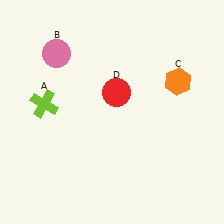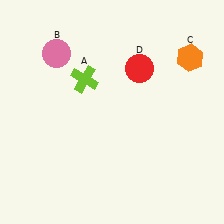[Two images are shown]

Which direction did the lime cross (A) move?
The lime cross (A) moved right.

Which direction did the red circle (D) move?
The red circle (D) moved up.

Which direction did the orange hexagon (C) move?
The orange hexagon (C) moved up.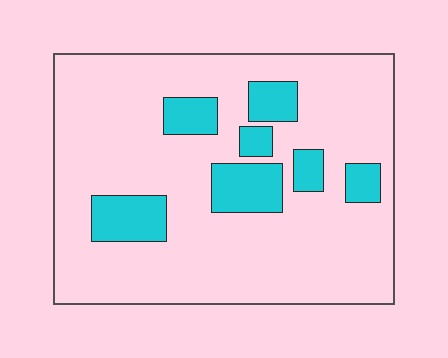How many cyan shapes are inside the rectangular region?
7.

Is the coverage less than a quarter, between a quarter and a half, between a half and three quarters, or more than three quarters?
Less than a quarter.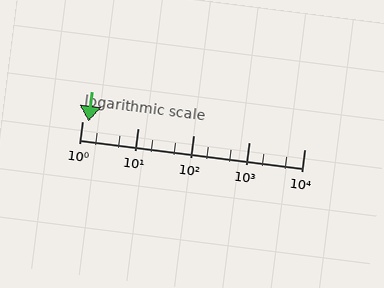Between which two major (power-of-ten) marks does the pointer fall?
The pointer is between 1 and 10.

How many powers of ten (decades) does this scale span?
The scale spans 4 decades, from 1 to 10000.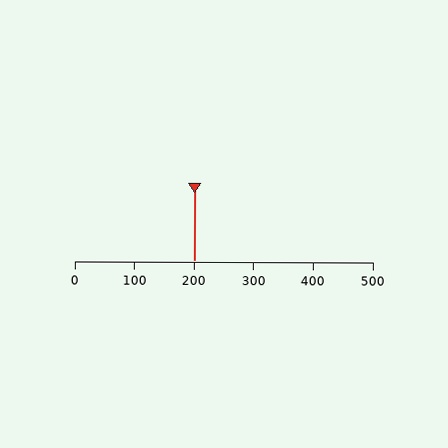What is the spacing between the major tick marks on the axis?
The major ticks are spaced 100 apart.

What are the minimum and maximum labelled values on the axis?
The axis runs from 0 to 500.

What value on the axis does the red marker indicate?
The marker indicates approximately 200.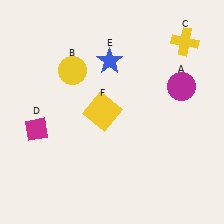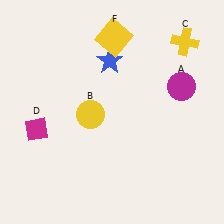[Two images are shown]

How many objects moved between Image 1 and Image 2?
2 objects moved between the two images.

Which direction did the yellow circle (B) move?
The yellow circle (B) moved down.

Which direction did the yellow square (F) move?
The yellow square (F) moved up.